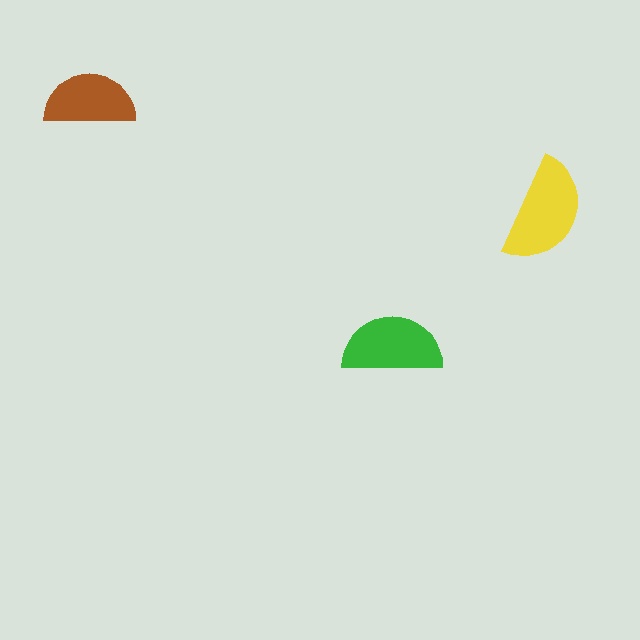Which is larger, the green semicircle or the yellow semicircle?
The yellow one.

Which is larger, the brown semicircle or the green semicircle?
The green one.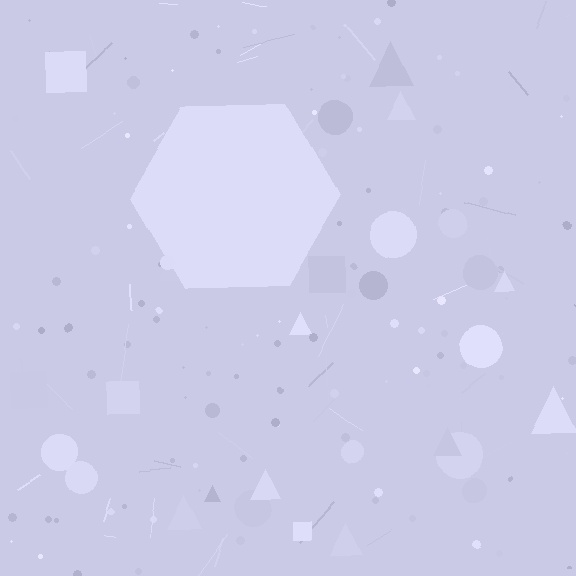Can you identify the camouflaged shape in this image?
The camouflaged shape is a hexagon.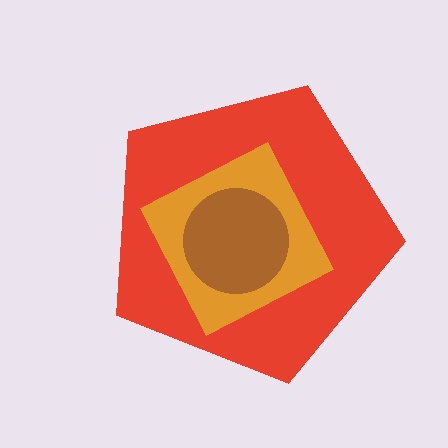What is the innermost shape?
The brown circle.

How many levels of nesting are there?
3.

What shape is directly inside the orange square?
The brown circle.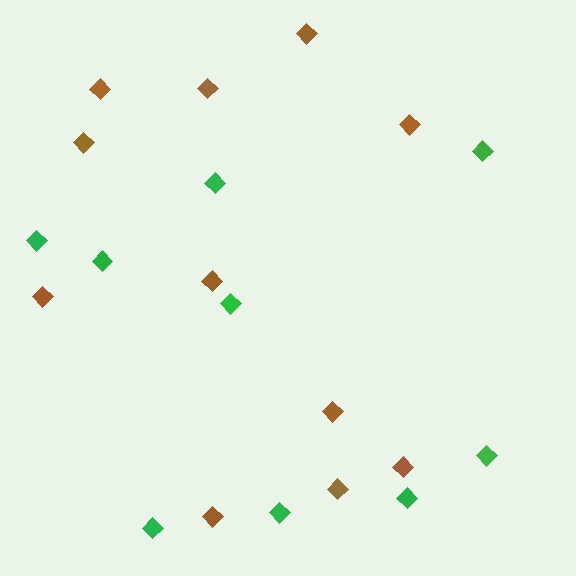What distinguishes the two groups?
There are 2 groups: one group of green diamonds (9) and one group of brown diamonds (11).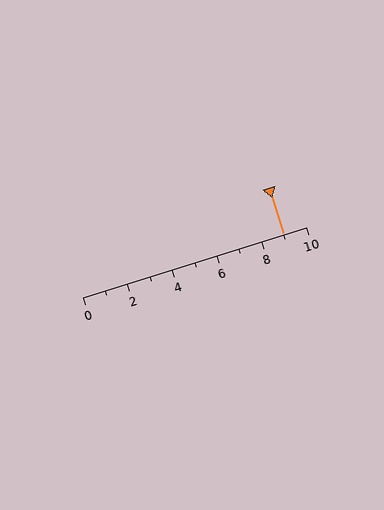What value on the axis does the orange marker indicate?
The marker indicates approximately 9.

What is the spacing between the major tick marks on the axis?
The major ticks are spaced 2 apart.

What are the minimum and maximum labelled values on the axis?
The axis runs from 0 to 10.